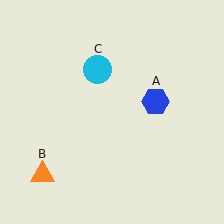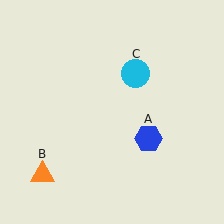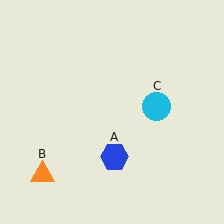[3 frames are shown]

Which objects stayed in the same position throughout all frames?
Orange triangle (object B) remained stationary.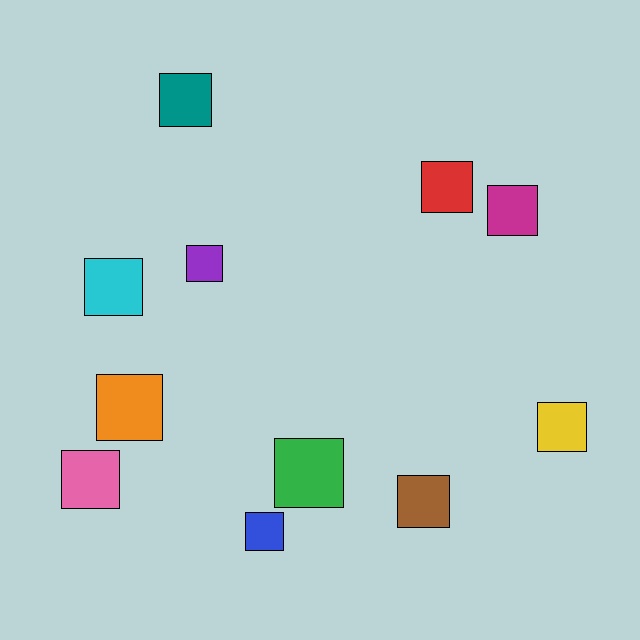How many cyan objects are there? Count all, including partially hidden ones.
There is 1 cyan object.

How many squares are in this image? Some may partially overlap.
There are 11 squares.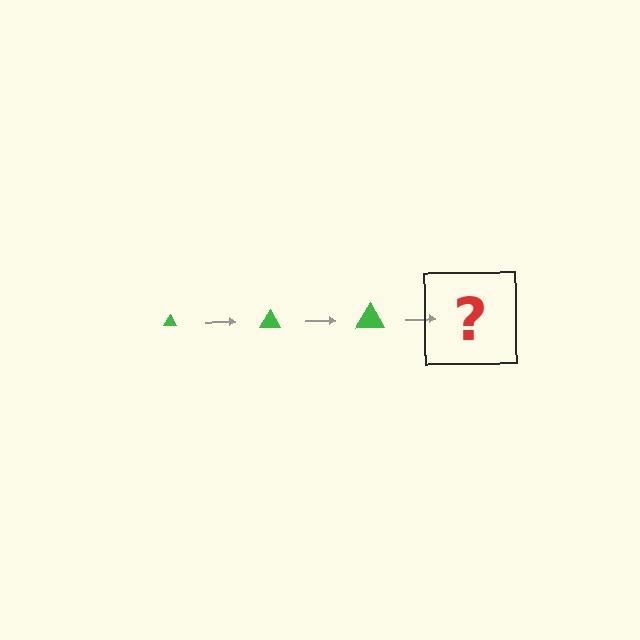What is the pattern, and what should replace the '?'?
The pattern is that the triangle gets progressively larger each step. The '?' should be a green triangle, larger than the previous one.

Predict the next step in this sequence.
The next step is a green triangle, larger than the previous one.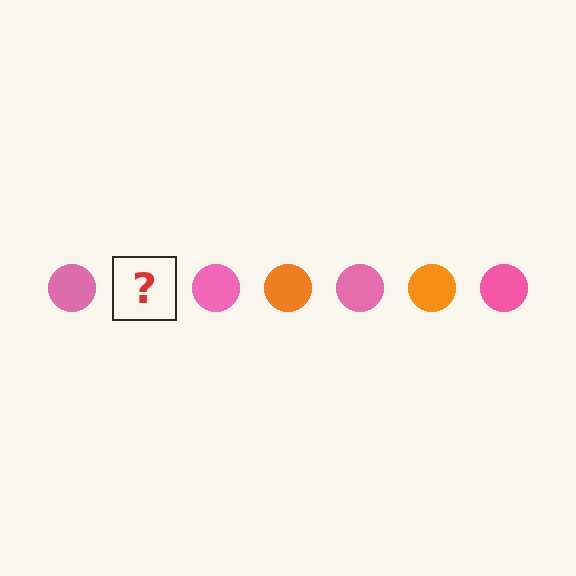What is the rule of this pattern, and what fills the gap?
The rule is that the pattern cycles through pink, orange circles. The gap should be filled with an orange circle.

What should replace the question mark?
The question mark should be replaced with an orange circle.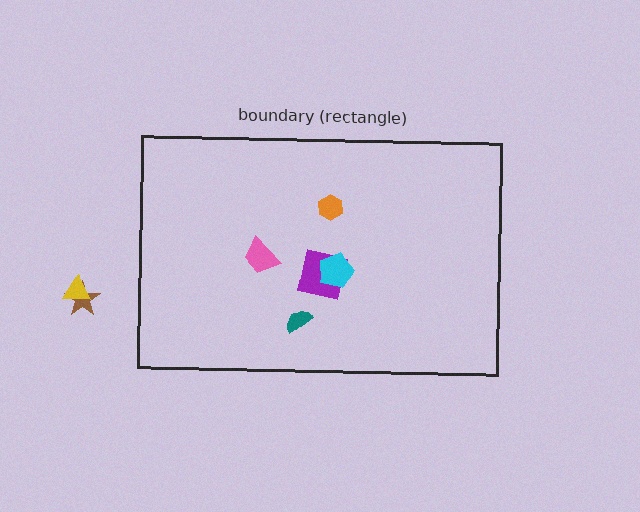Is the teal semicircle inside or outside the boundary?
Inside.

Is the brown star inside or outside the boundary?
Outside.